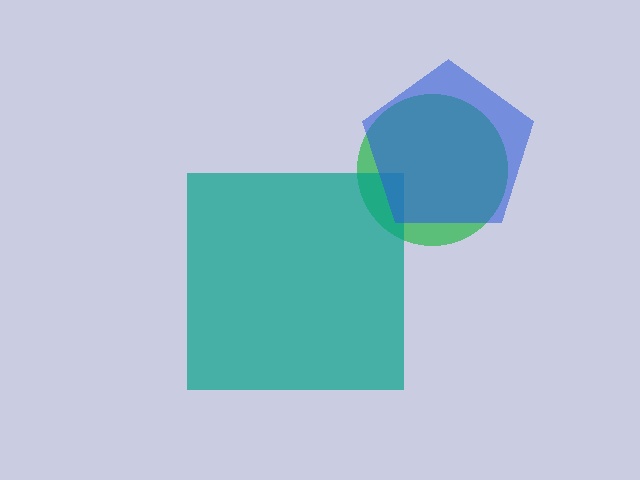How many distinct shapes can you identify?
There are 3 distinct shapes: a green circle, a teal square, a blue pentagon.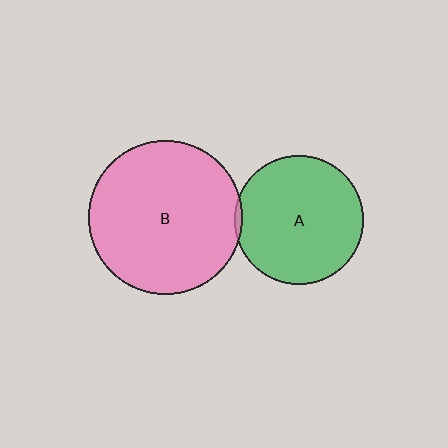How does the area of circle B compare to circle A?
Approximately 1.4 times.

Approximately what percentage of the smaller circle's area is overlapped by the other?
Approximately 5%.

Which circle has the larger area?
Circle B (pink).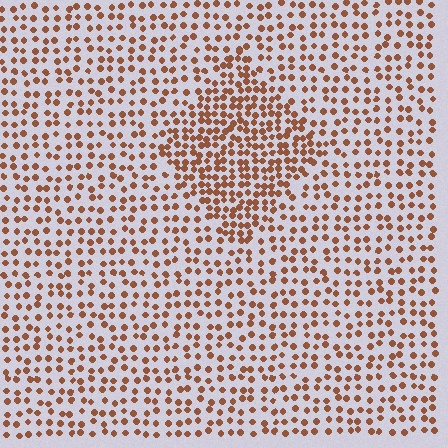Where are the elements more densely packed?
The elements are more densely packed inside the diamond boundary.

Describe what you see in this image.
The image contains small brown elements arranged at two different densities. A diamond-shaped region is visible where the elements are more densely packed than the surrounding area.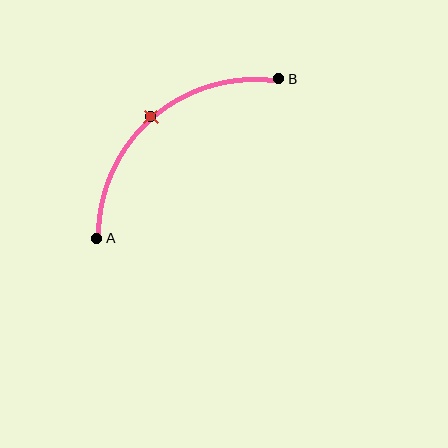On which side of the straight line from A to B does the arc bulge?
The arc bulges above and to the left of the straight line connecting A and B.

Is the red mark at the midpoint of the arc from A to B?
Yes. The red mark lies on the arc at equal arc-length from both A and B — it is the arc midpoint.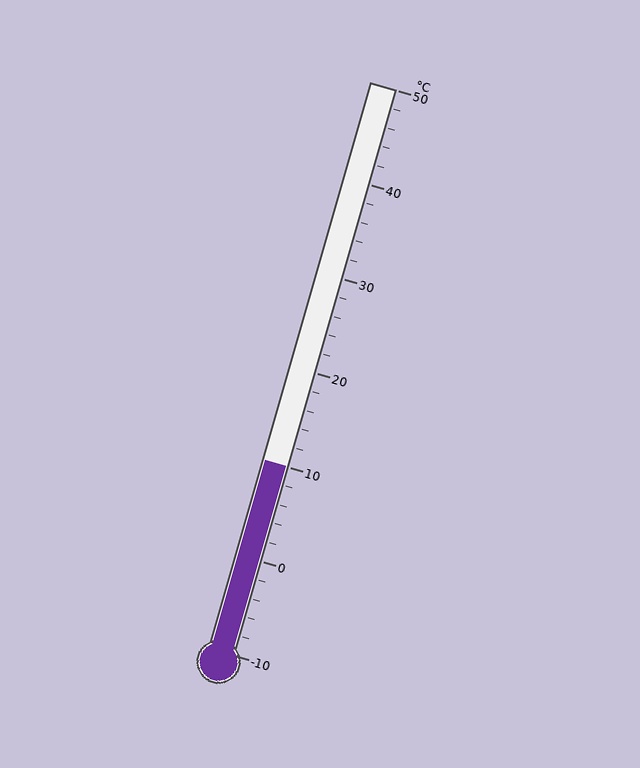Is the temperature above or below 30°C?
The temperature is below 30°C.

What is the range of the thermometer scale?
The thermometer scale ranges from -10°C to 50°C.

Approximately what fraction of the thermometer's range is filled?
The thermometer is filled to approximately 35% of its range.